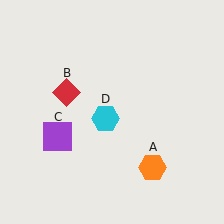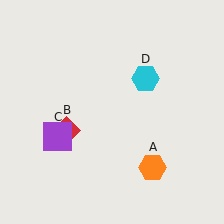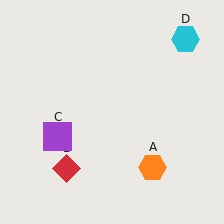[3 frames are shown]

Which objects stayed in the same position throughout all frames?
Orange hexagon (object A) and purple square (object C) remained stationary.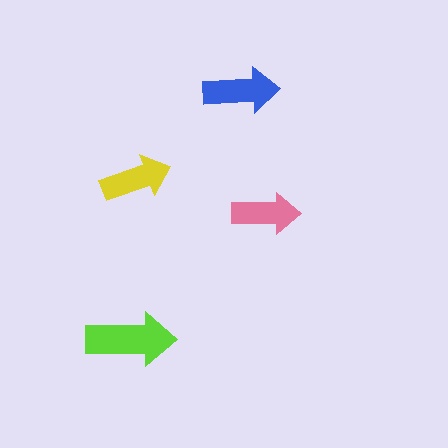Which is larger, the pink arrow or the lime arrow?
The lime one.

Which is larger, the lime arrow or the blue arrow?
The lime one.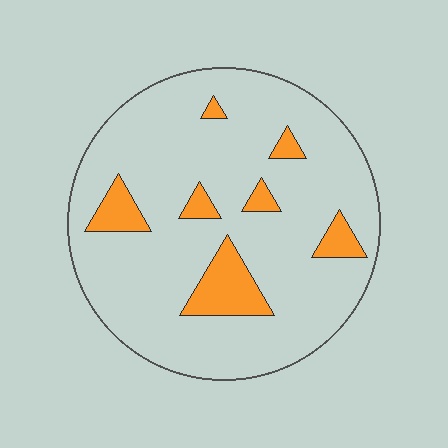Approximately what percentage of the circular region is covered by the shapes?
Approximately 15%.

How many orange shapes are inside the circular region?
7.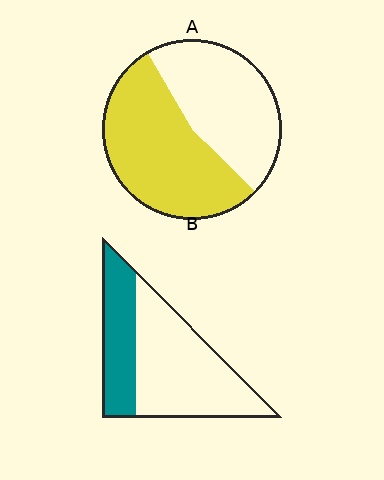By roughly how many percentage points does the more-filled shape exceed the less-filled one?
By roughly 20 percentage points (A over B).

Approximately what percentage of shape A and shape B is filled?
A is approximately 55% and B is approximately 35%.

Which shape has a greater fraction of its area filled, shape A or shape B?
Shape A.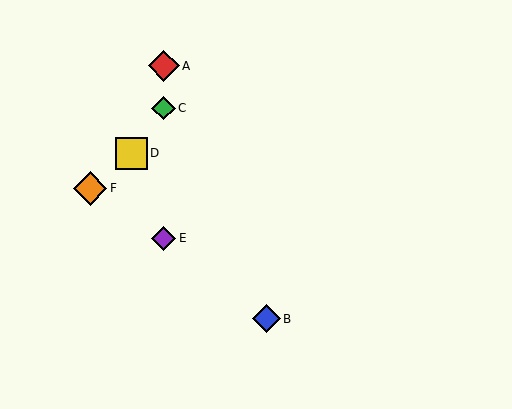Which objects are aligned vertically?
Objects A, C, E are aligned vertically.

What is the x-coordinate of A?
Object A is at x≈164.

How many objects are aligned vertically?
3 objects (A, C, E) are aligned vertically.